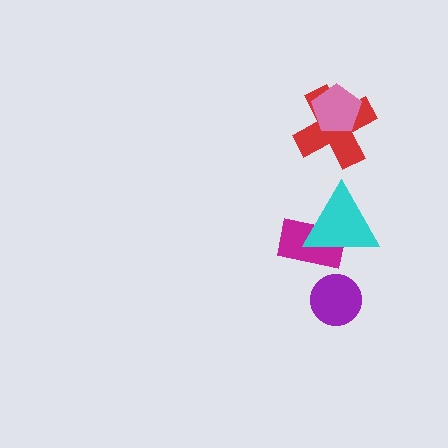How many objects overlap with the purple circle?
0 objects overlap with the purple circle.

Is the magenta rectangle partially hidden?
Yes, it is partially covered by another shape.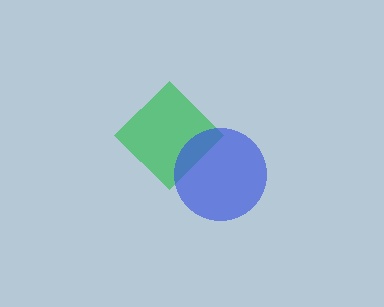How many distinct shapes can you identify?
There are 2 distinct shapes: a green diamond, a blue circle.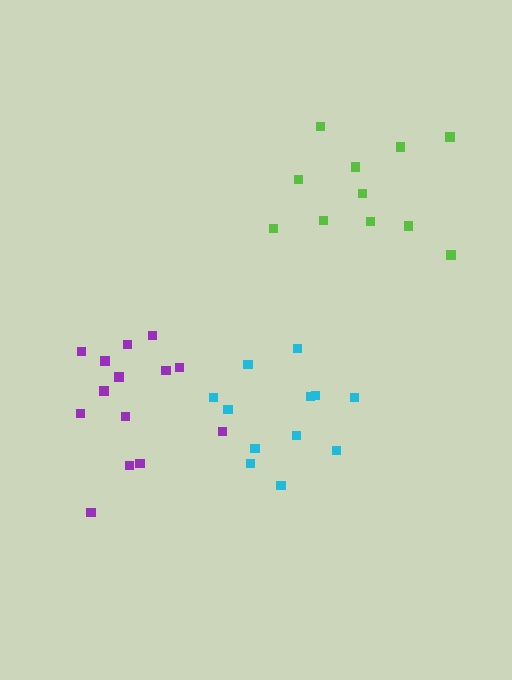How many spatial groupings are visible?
There are 3 spatial groupings.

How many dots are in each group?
Group 1: 12 dots, Group 2: 14 dots, Group 3: 11 dots (37 total).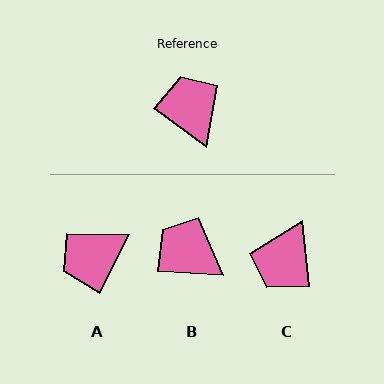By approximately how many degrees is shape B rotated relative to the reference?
Approximately 33 degrees counter-clockwise.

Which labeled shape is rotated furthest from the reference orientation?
C, about 132 degrees away.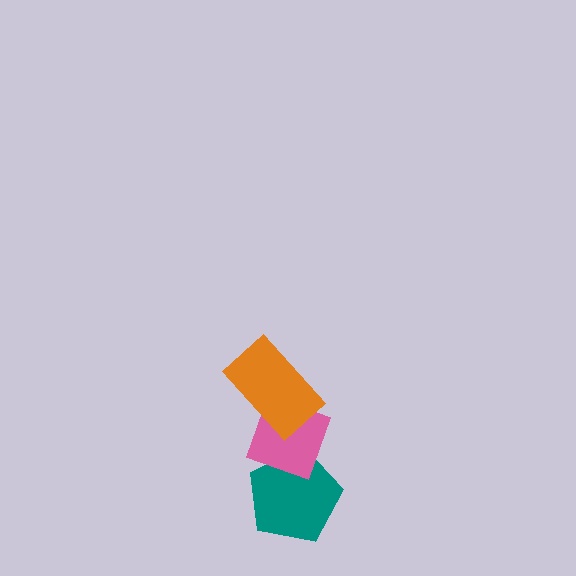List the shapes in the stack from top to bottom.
From top to bottom: the orange rectangle, the pink diamond, the teal pentagon.